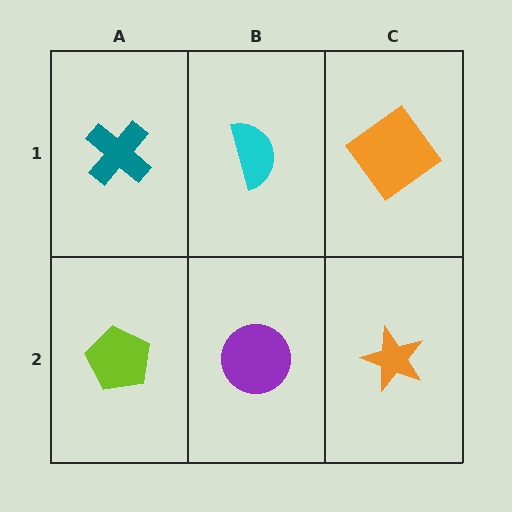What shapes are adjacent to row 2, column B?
A cyan semicircle (row 1, column B), a lime pentagon (row 2, column A), an orange star (row 2, column C).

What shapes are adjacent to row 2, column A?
A teal cross (row 1, column A), a purple circle (row 2, column B).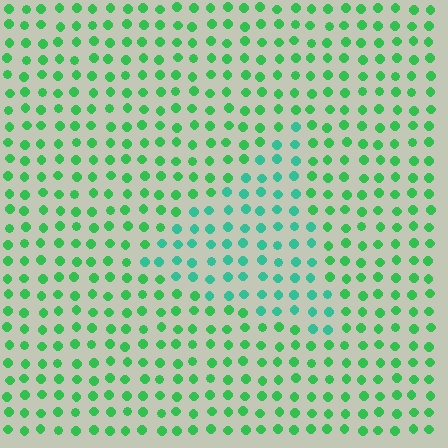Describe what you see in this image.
The image is filled with small green elements in a uniform arrangement. A triangle-shaped region is visible where the elements are tinted to a slightly different hue, forming a subtle color boundary.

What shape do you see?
I see a triangle.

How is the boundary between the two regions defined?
The boundary is defined purely by a slight shift in hue (about 30 degrees). Spacing, size, and orientation are identical on both sides.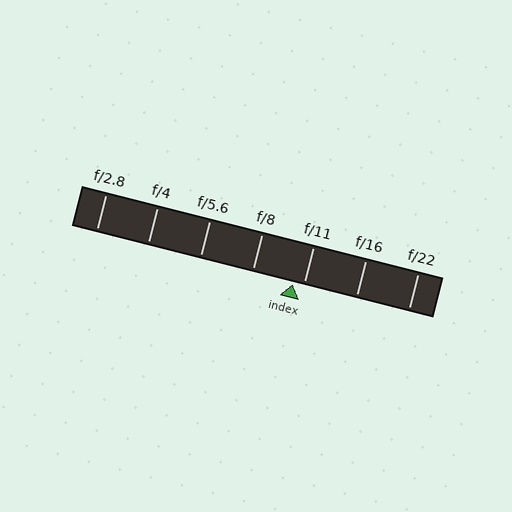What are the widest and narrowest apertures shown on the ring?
The widest aperture shown is f/2.8 and the narrowest is f/22.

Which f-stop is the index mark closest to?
The index mark is closest to f/11.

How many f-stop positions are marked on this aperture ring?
There are 7 f-stop positions marked.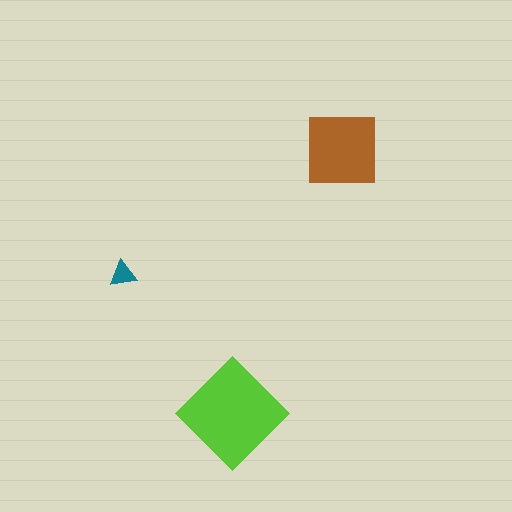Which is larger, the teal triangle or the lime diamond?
The lime diamond.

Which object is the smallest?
The teal triangle.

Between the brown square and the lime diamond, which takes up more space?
The lime diamond.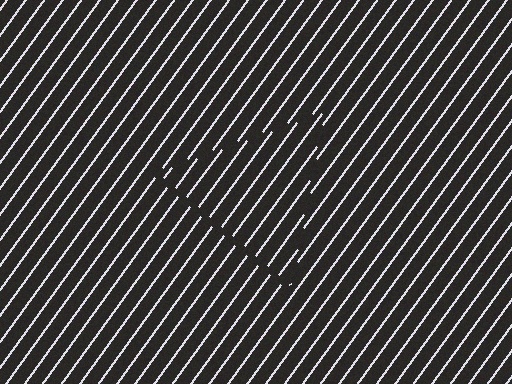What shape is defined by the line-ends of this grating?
An illusory triangle. The interior of the shape contains the same grating, shifted by half a period — the contour is defined by the phase discontinuity where line-ends from the inner and outer gratings abut.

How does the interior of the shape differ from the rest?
The interior of the shape contains the same grating, shifted by half a period — the contour is defined by the phase discontinuity where line-ends from the inner and outer gratings abut.